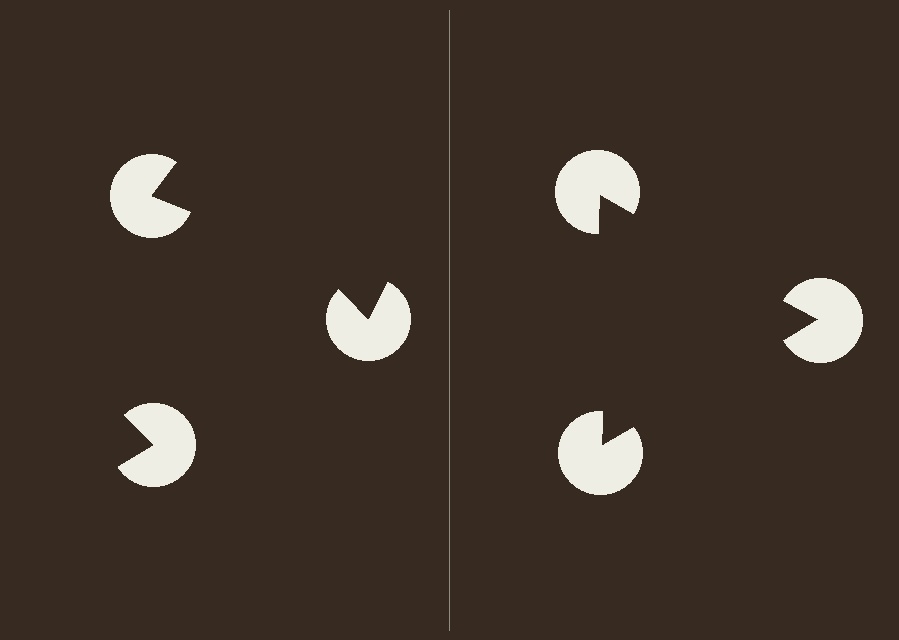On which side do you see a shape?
An illusory triangle appears on the right side. On the left side the wedge cuts are rotated, so no coherent shape forms.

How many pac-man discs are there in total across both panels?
6 — 3 on each side.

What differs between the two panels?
The pac-man discs are positioned identically on both sides; only the wedge orientations differ. On the right they align to a triangle; on the left they are misaligned.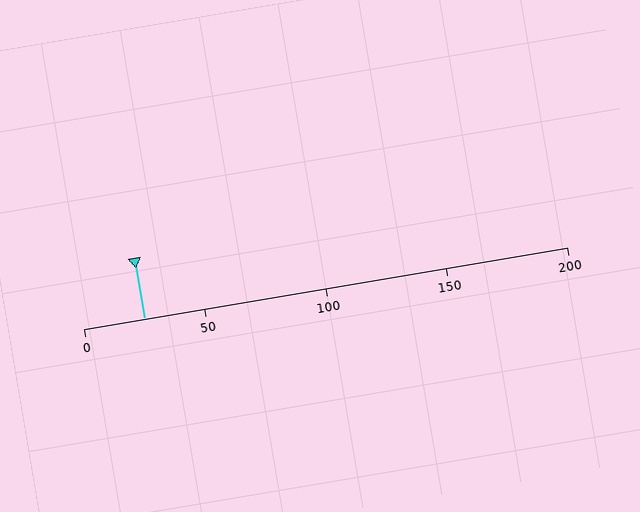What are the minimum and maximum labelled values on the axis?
The axis runs from 0 to 200.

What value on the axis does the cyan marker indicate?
The marker indicates approximately 25.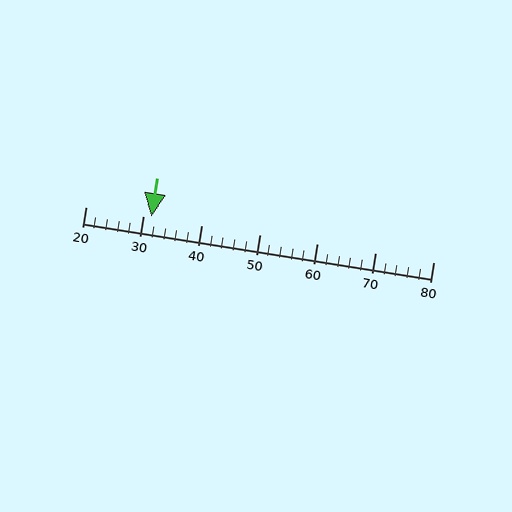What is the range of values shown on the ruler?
The ruler shows values from 20 to 80.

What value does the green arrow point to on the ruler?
The green arrow points to approximately 31.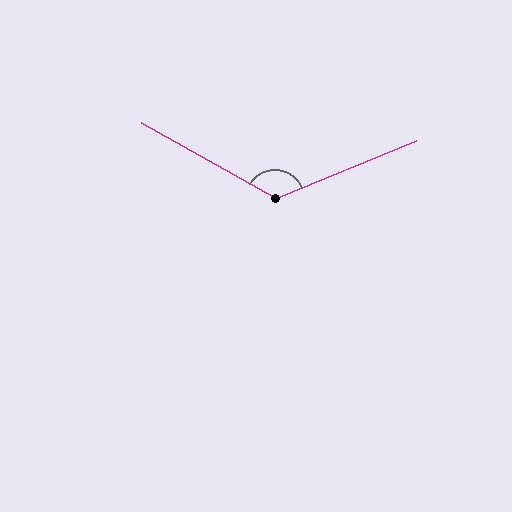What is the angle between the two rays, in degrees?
Approximately 129 degrees.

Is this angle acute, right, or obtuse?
It is obtuse.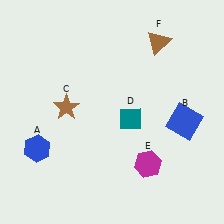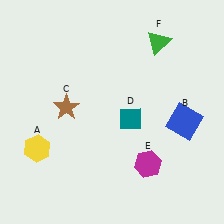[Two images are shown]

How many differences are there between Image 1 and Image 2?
There are 2 differences between the two images.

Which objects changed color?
A changed from blue to yellow. F changed from brown to green.